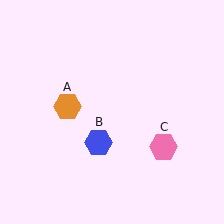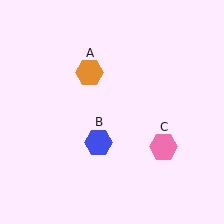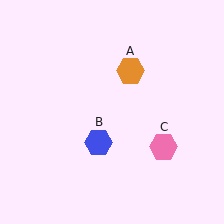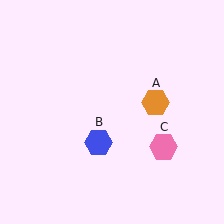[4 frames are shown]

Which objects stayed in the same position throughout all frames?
Blue hexagon (object B) and pink hexagon (object C) remained stationary.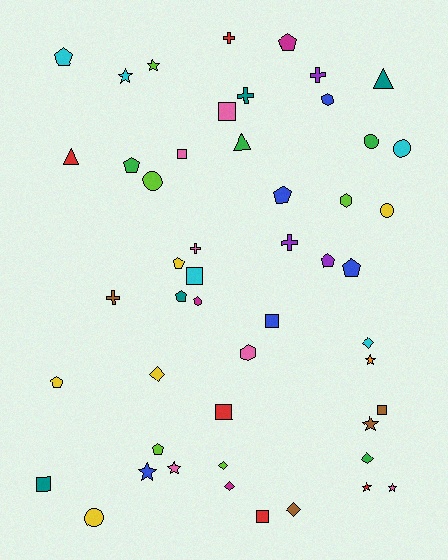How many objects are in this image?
There are 50 objects.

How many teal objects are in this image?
There are 4 teal objects.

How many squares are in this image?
There are 8 squares.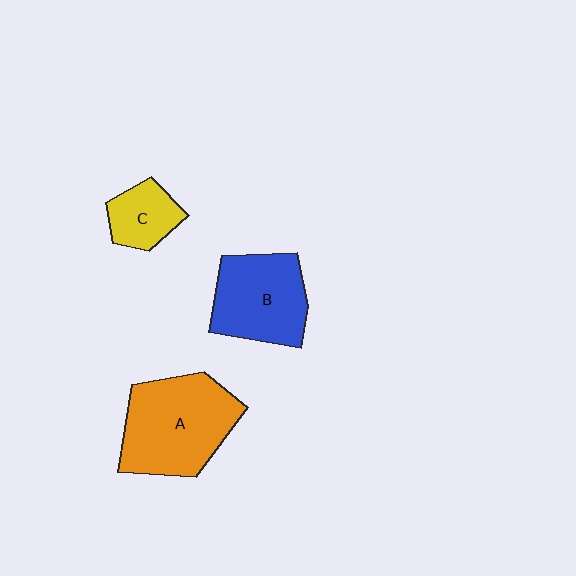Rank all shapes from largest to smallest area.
From largest to smallest: A (orange), B (blue), C (yellow).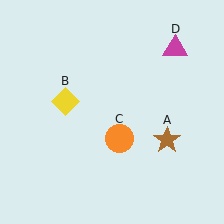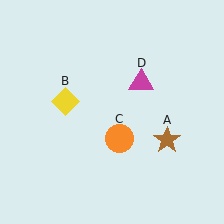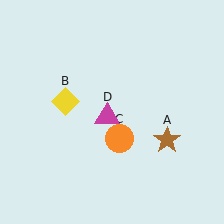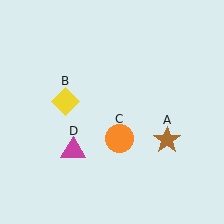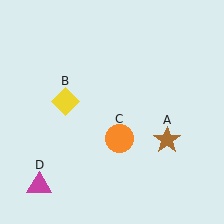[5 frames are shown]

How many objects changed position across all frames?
1 object changed position: magenta triangle (object D).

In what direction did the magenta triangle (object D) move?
The magenta triangle (object D) moved down and to the left.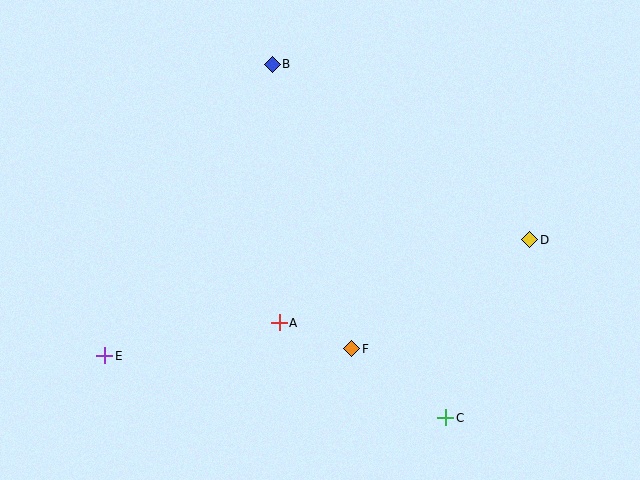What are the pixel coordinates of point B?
Point B is at (272, 64).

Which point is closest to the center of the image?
Point A at (279, 323) is closest to the center.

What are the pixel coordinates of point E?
Point E is at (105, 356).